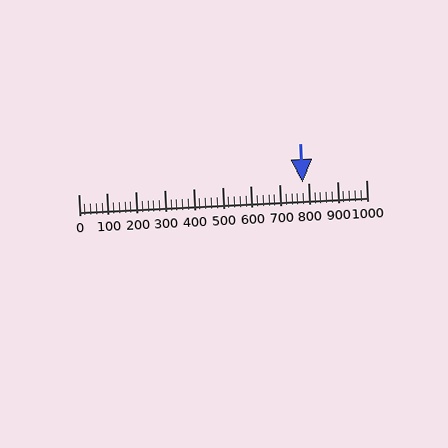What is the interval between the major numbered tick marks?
The major tick marks are spaced 100 units apart.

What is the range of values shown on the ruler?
The ruler shows values from 0 to 1000.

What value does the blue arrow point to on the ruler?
The blue arrow points to approximately 781.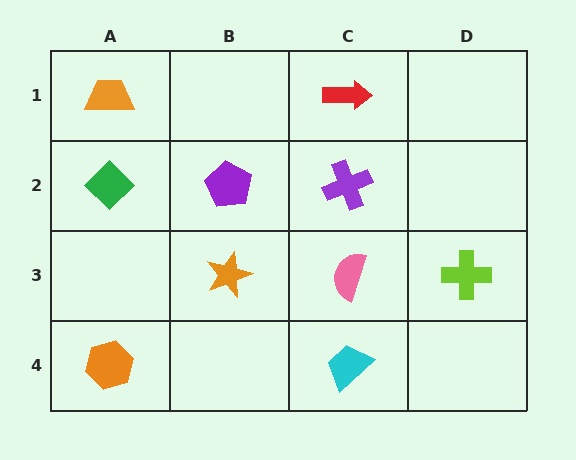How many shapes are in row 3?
3 shapes.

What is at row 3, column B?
An orange star.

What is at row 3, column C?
A pink semicircle.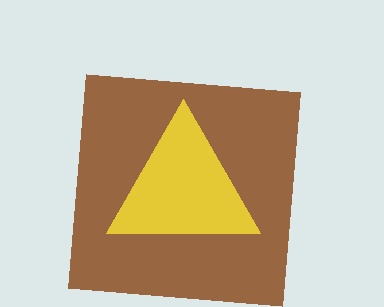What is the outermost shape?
The brown square.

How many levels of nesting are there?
2.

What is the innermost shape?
The yellow triangle.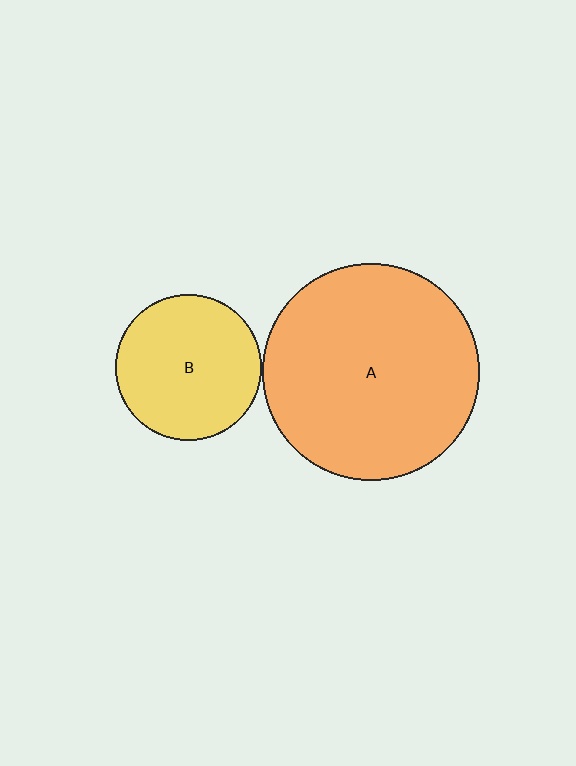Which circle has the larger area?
Circle A (orange).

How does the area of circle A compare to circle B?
Approximately 2.2 times.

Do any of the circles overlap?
No, none of the circles overlap.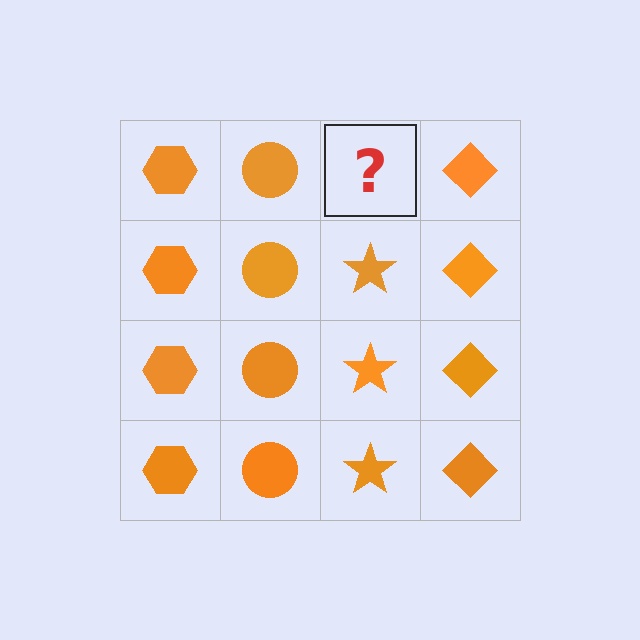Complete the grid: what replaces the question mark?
The question mark should be replaced with an orange star.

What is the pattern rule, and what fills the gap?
The rule is that each column has a consistent shape. The gap should be filled with an orange star.